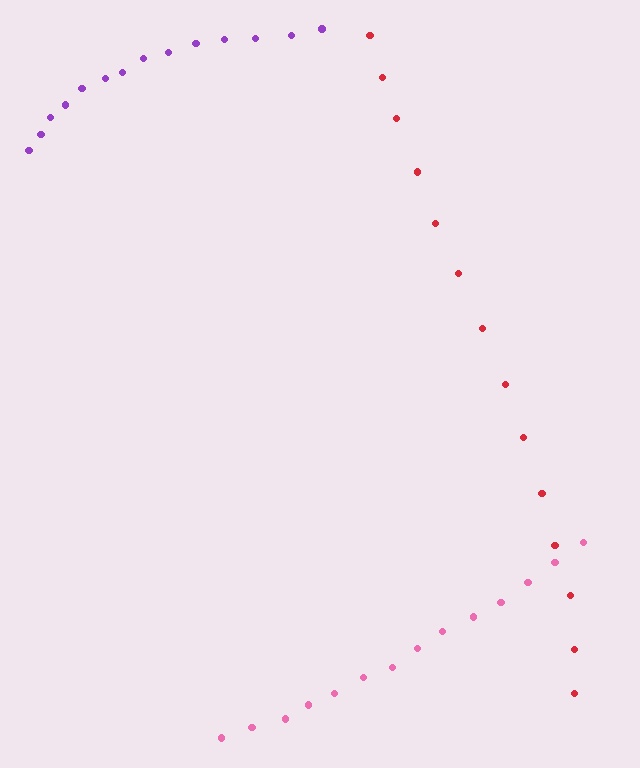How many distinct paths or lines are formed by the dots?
There are 3 distinct paths.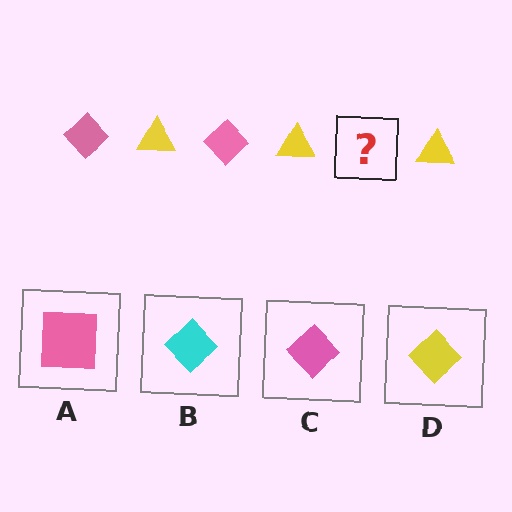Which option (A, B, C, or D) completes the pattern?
C.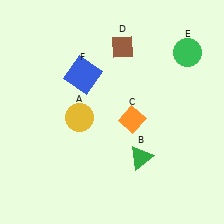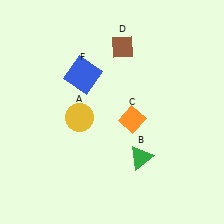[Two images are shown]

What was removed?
The green circle (E) was removed in Image 2.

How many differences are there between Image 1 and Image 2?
There is 1 difference between the two images.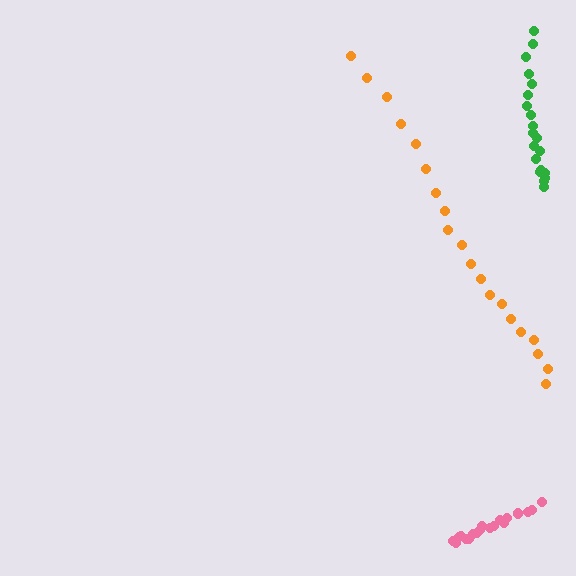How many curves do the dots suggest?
There are 3 distinct paths.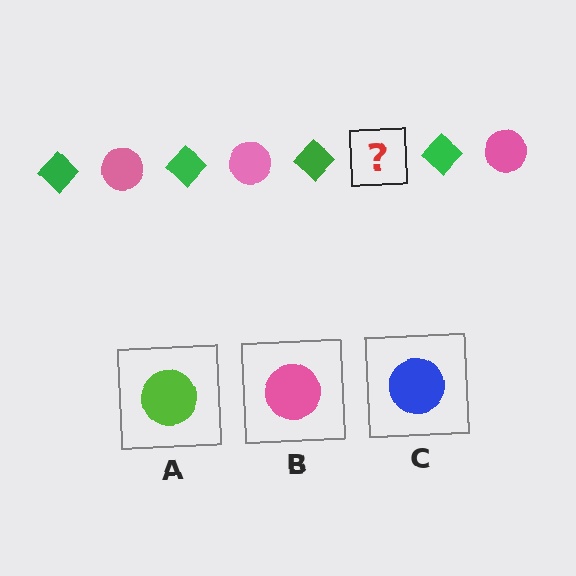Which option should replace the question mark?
Option B.